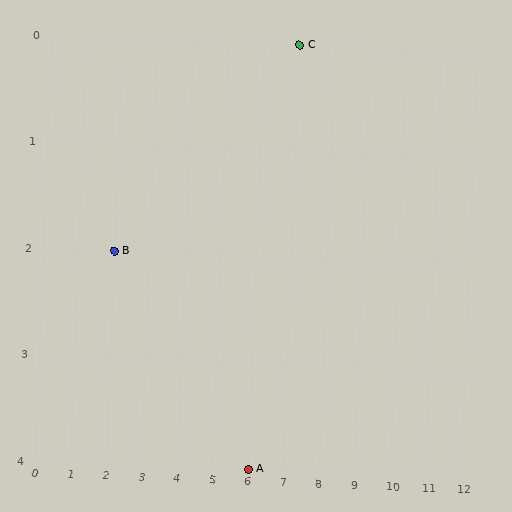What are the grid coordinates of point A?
Point A is at grid coordinates (6, 4).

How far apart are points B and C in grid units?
Points B and C are 5 columns and 2 rows apart (about 5.4 grid units diagonally).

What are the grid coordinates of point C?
Point C is at grid coordinates (7, 0).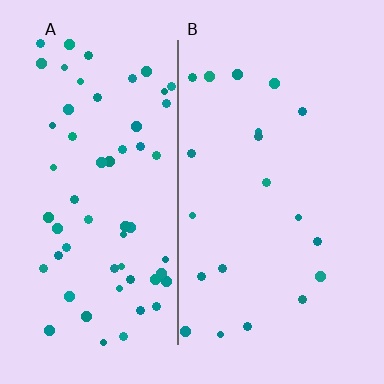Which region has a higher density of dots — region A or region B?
A (the left).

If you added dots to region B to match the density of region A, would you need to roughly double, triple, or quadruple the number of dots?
Approximately triple.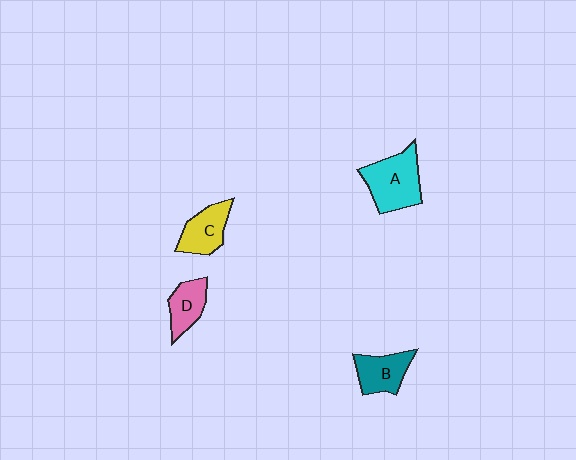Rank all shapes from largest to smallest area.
From largest to smallest: A (cyan), C (yellow), B (teal), D (pink).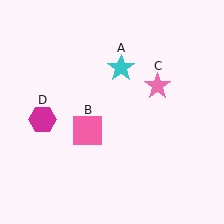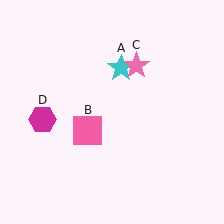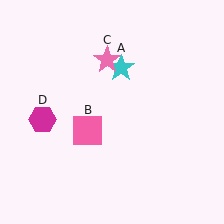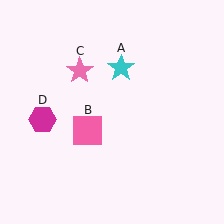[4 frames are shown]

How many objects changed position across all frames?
1 object changed position: pink star (object C).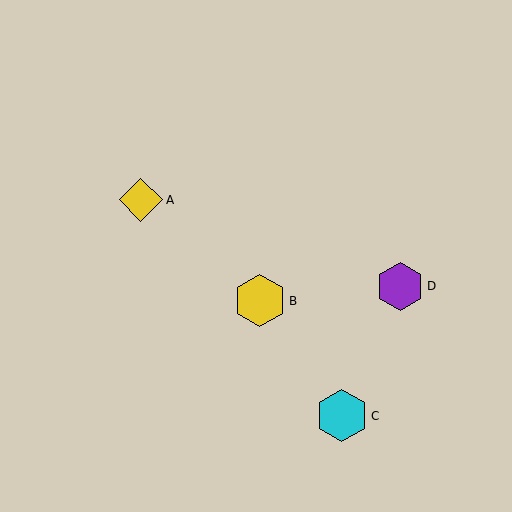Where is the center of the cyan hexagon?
The center of the cyan hexagon is at (342, 416).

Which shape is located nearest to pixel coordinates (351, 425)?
The cyan hexagon (labeled C) at (342, 416) is nearest to that location.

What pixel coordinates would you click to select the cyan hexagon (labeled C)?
Click at (342, 416) to select the cyan hexagon C.